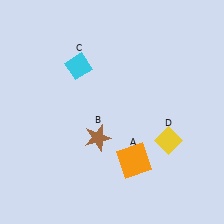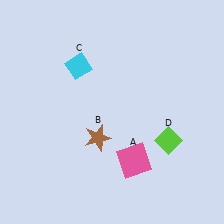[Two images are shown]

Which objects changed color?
A changed from orange to pink. D changed from yellow to lime.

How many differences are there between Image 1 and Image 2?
There are 2 differences between the two images.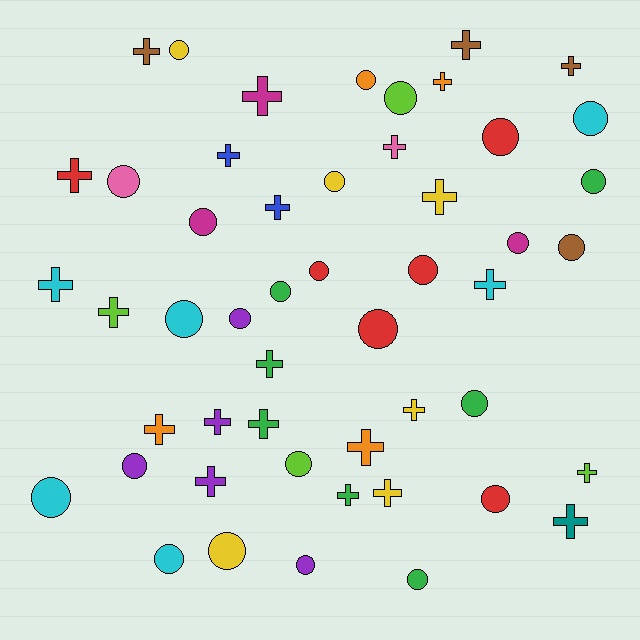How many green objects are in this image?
There are 7 green objects.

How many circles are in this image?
There are 26 circles.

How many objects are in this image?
There are 50 objects.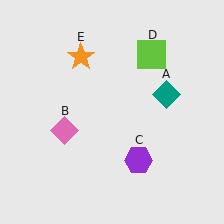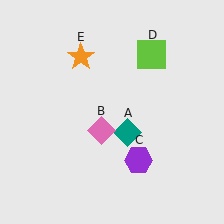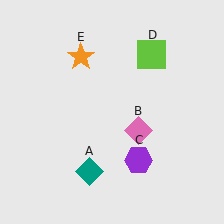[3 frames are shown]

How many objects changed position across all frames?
2 objects changed position: teal diamond (object A), pink diamond (object B).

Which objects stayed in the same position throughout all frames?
Purple hexagon (object C) and lime square (object D) and orange star (object E) remained stationary.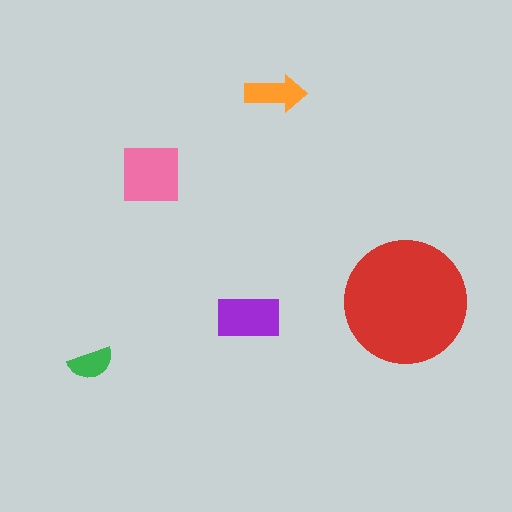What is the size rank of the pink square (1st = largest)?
2nd.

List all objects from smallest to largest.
The green semicircle, the orange arrow, the purple rectangle, the pink square, the red circle.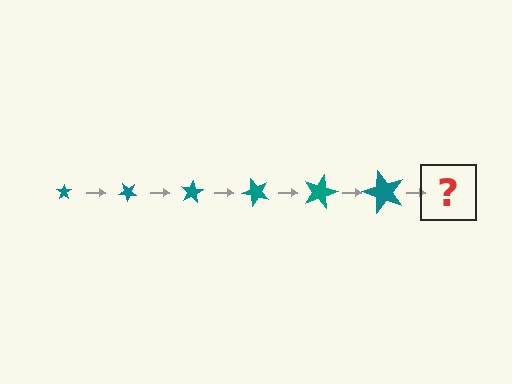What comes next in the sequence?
The next element should be a star, larger than the previous one and rotated 240 degrees from the start.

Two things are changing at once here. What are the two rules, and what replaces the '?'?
The two rules are that the star grows larger each step and it rotates 40 degrees each step. The '?' should be a star, larger than the previous one and rotated 240 degrees from the start.